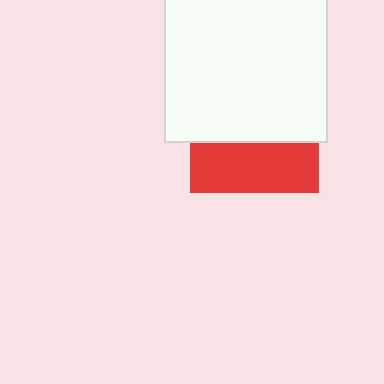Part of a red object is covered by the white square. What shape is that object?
It is a square.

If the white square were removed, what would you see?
You would see the complete red square.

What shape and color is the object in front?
The object in front is a white square.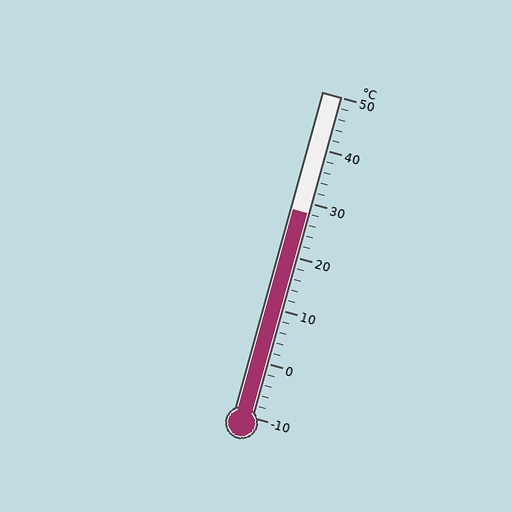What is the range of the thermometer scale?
The thermometer scale ranges from -10°C to 50°C.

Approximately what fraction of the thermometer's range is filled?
The thermometer is filled to approximately 65% of its range.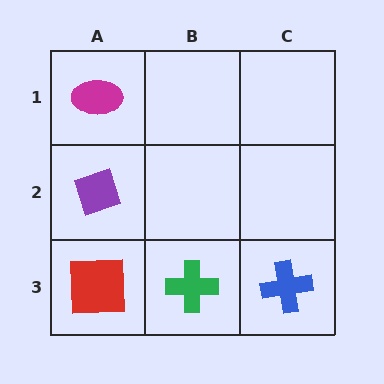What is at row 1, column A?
A magenta ellipse.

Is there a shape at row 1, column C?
No, that cell is empty.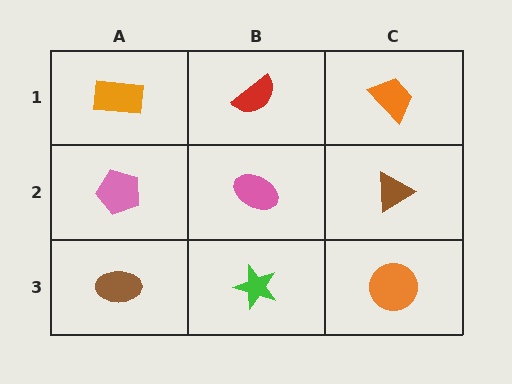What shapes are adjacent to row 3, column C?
A brown triangle (row 2, column C), a green star (row 3, column B).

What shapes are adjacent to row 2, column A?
An orange rectangle (row 1, column A), a brown ellipse (row 3, column A), a pink ellipse (row 2, column B).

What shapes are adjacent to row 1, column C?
A brown triangle (row 2, column C), a red semicircle (row 1, column B).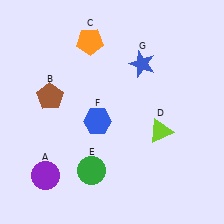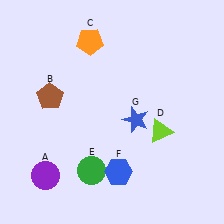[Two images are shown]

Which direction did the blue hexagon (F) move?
The blue hexagon (F) moved down.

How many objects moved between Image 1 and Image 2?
2 objects moved between the two images.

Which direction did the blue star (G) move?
The blue star (G) moved down.